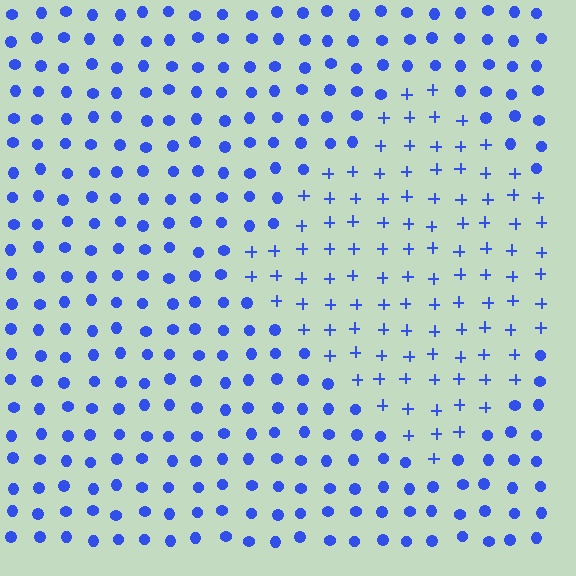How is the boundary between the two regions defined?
The boundary is defined by a change in element shape: plus signs inside vs. circles outside. All elements share the same color and spacing.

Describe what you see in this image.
The image is filled with small blue elements arranged in a uniform grid. A diamond-shaped region contains plus signs, while the surrounding area contains circles. The boundary is defined purely by the change in element shape.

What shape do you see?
I see a diamond.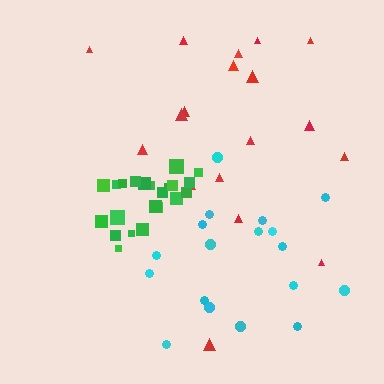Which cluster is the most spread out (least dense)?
Red.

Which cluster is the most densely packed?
Green.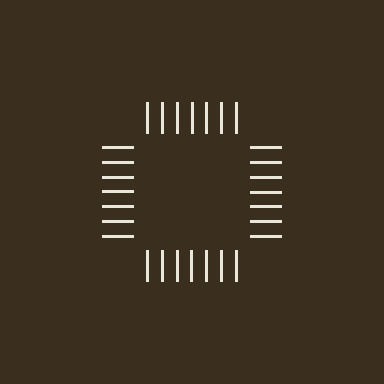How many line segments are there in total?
28 — 7 along each of the 4 edges.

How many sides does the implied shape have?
4 sides — the line-ends trace a square.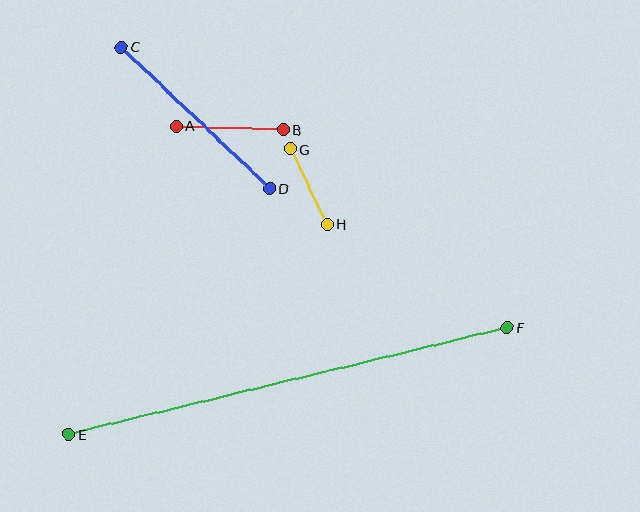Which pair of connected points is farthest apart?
Points E and F are farthest apart.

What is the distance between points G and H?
The distance is approximately 84 pixels.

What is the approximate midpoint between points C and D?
The midpoint is at approximately (196, 118) pixels.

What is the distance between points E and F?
The distance is approximately 452 pixels.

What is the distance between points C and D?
The distance is approximately 205 pixels.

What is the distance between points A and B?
The distance is approximately 107 pixels.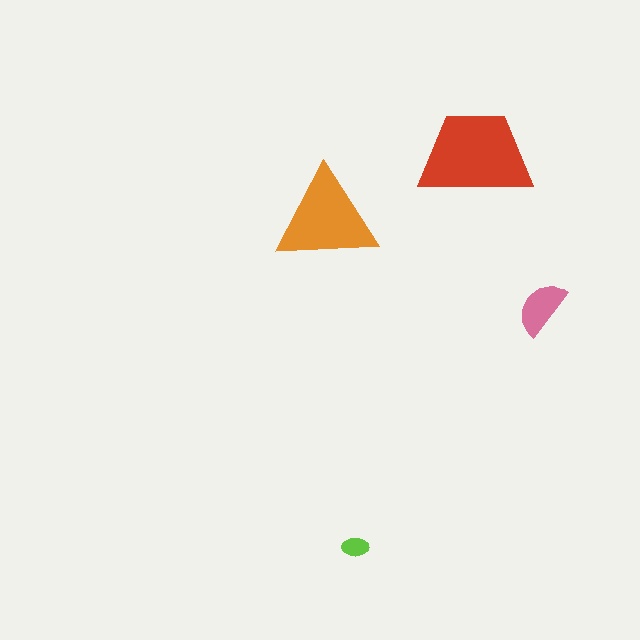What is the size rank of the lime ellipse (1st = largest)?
4th.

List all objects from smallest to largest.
The lime ellipse, the pink semicircle, the orange triangle, the red trapezoid.